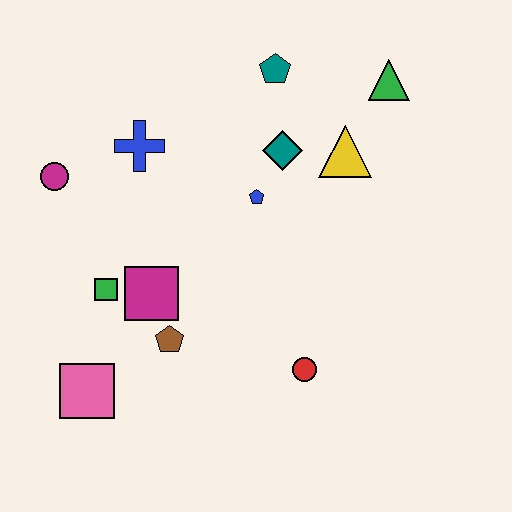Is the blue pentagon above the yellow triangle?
No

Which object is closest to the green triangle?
The yellow triangle is closest to the green triangle.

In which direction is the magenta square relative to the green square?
The magenta square is to the right of the green square.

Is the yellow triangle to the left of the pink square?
No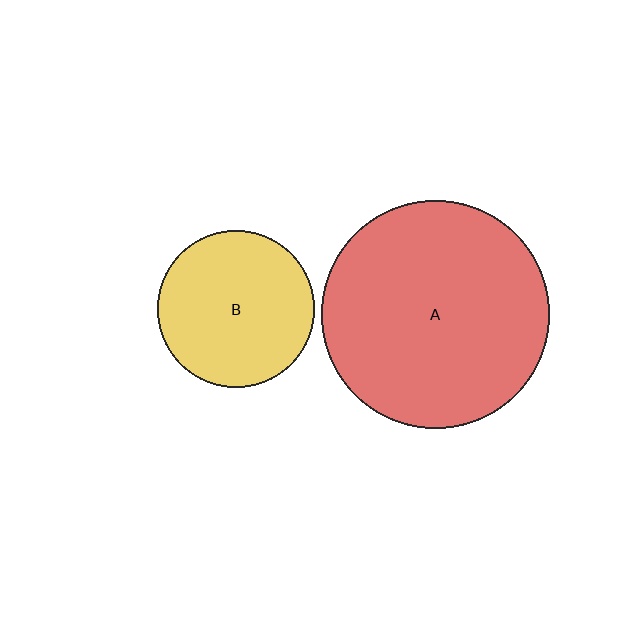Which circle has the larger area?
Circle A (red).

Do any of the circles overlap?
No, none of the circles overlap.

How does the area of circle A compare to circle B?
Approximately 2.1 times.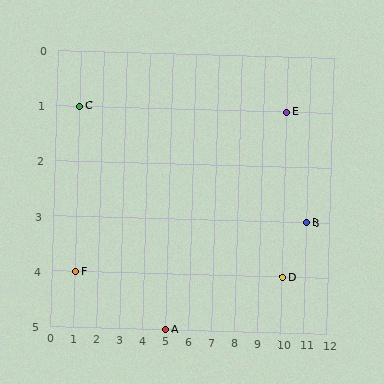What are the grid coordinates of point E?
Point E is at grid coordinates (10, 1).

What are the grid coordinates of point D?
Point D is at grid coordinates (10, 4).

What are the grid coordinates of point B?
Point B is at grid coordinates (11, 3).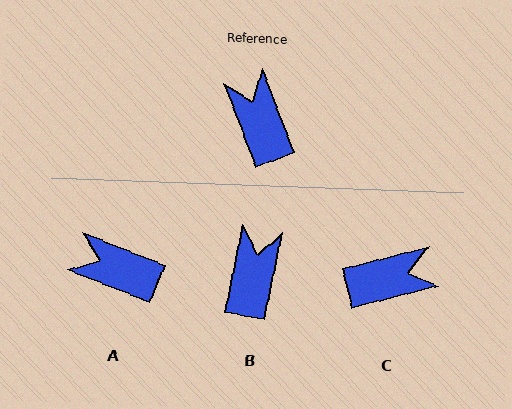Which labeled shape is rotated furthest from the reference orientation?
C, about 97 degrees away.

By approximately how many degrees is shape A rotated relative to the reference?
Approximately 47 degrees counter-clockwise.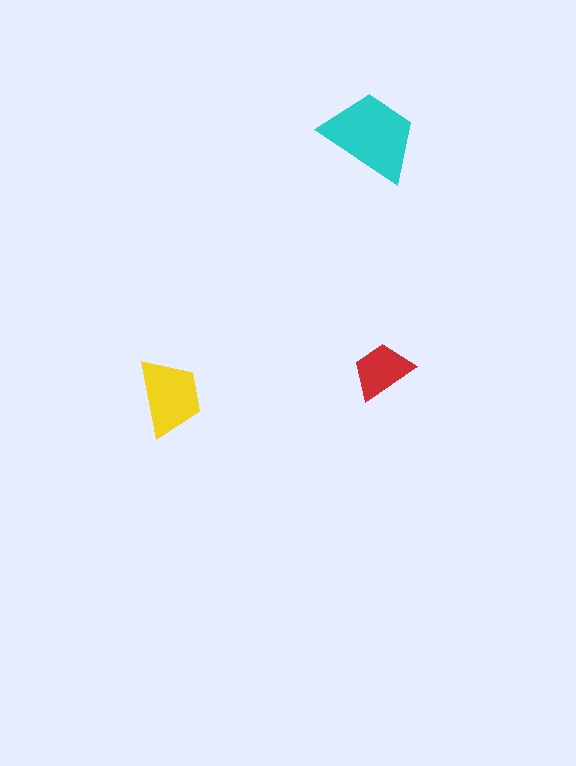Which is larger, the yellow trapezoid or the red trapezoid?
The yellow one.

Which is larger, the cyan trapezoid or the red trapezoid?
The cyan one.